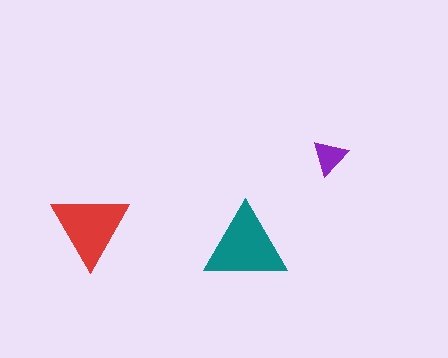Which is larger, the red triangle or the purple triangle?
The red one.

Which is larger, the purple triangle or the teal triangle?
The teal one.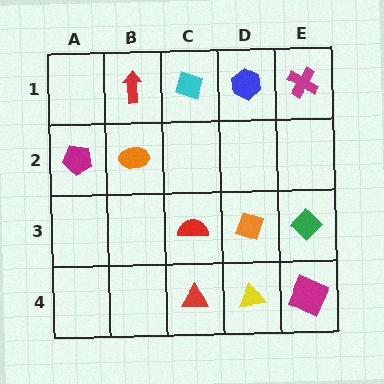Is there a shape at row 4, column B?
No, that cell is empty.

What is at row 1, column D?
A blue hexagon.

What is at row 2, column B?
An orange ellipse.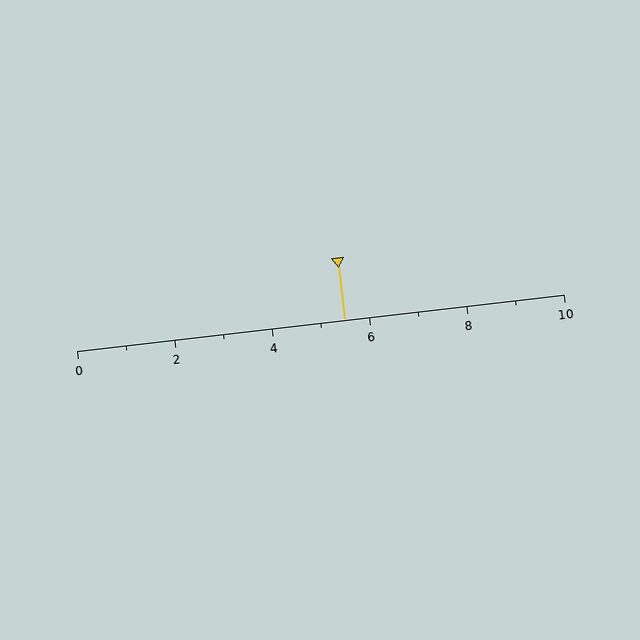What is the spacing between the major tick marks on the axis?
The major ticks are spaced 2 apart.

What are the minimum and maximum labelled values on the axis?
The axis runs from 0 to 10.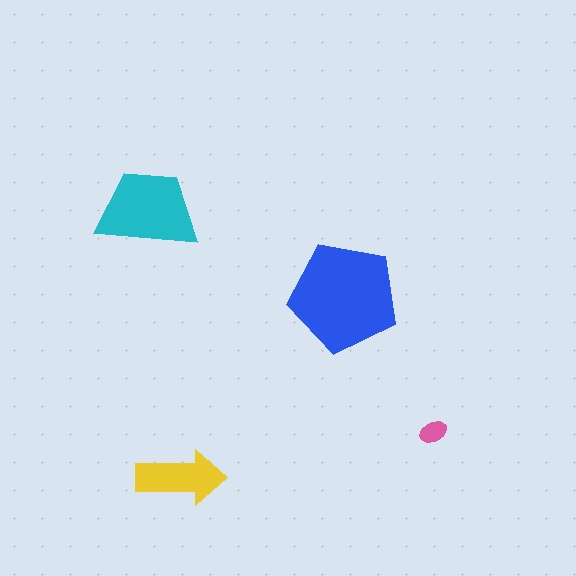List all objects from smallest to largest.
The pink ellipse, the yellow arrow, the cyan trapezoid, the blue pentagon.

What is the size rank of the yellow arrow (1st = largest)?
3rd.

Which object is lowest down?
The yellow arrow is bottommost.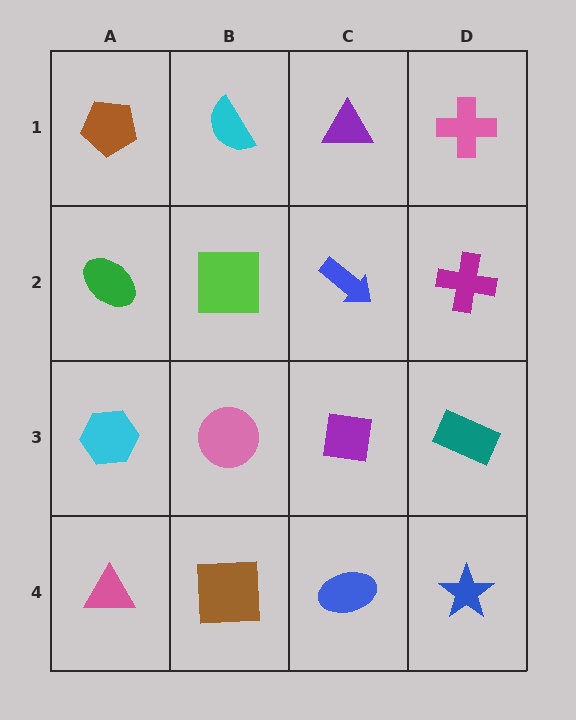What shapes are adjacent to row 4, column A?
A cyan hexagon (row 3, column A), a brown square (row 4, column B).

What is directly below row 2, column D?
A teal rectangle.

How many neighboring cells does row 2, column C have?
4.